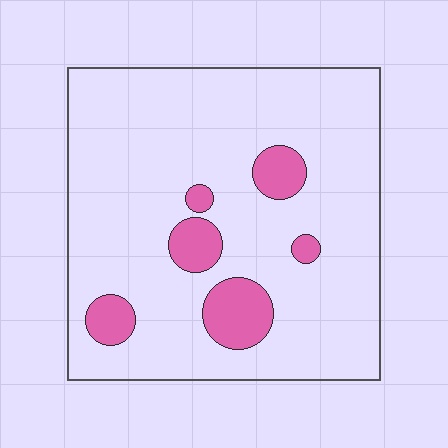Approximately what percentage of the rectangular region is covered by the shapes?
Approximately 15%.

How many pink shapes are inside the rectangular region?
6.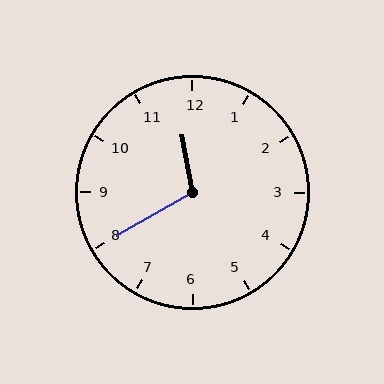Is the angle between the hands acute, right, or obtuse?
It is obtuse.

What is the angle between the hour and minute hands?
Approximately 110 degrees.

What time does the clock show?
11:40.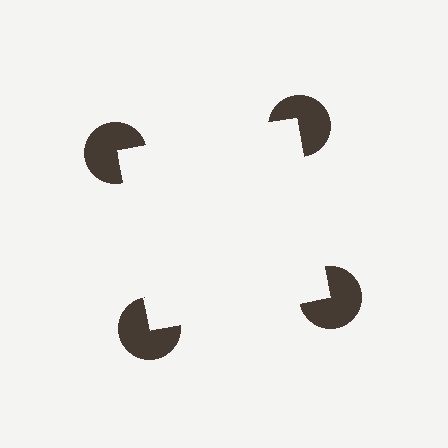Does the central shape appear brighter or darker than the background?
It typically appears slightly brighter than the background, even though no actual brightness change is drawn.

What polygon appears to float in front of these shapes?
An illusory square — its edges are inferred from the aligned wedge cuts in the pac-man discs, not physically drawn.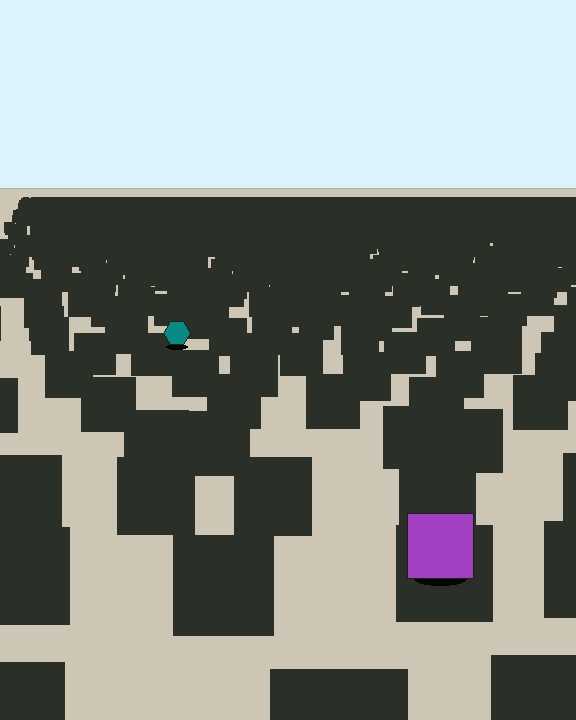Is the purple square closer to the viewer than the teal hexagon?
Yes. The purple square is closer — you can tell from the texture gradient: the ground texture is coarser near it.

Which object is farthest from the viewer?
The teal hexagon is farthest from the viewer. It appears smaller and the ground texture around it is denser.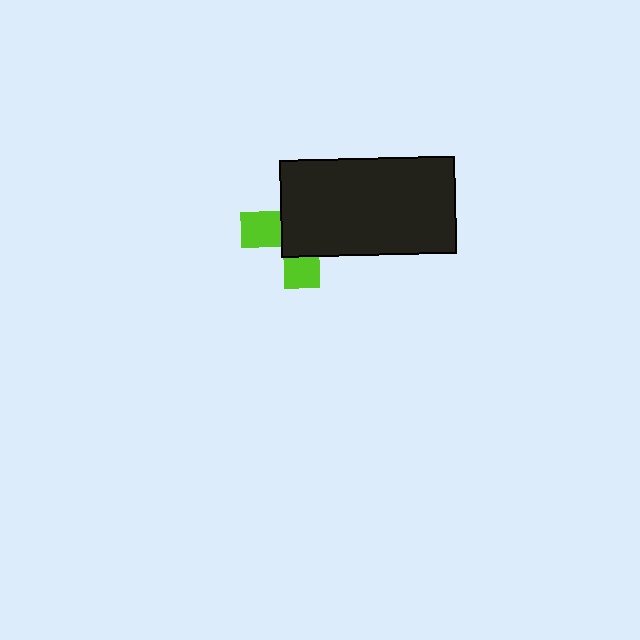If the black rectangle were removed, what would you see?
You would see the complete lime cross.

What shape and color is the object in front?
The object in front is a black rectangle.